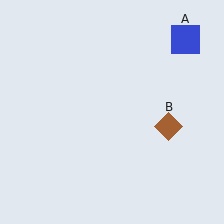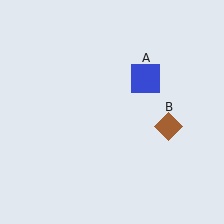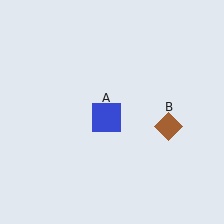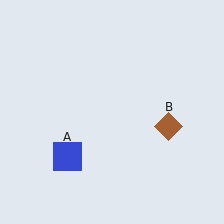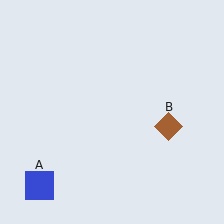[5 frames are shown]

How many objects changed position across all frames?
1 object changed position: blue square (object A).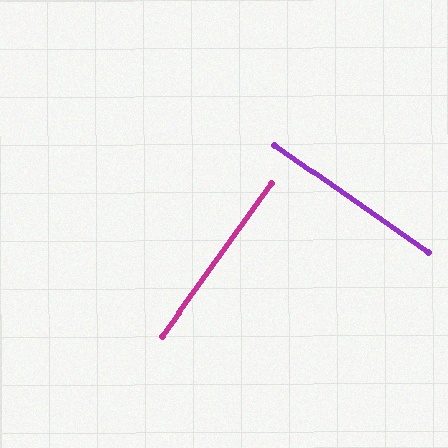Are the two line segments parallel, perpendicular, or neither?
Perpendicular — they meet at approximately 89°.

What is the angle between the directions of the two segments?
Approximately 89 degrees.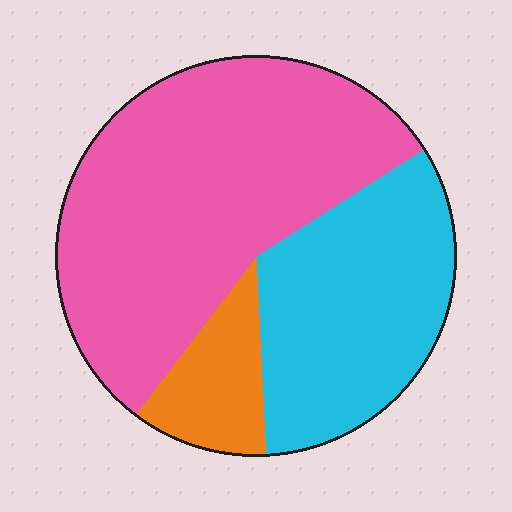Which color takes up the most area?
Pink, at roughly 55%.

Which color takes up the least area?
Orange, at roughly 10%.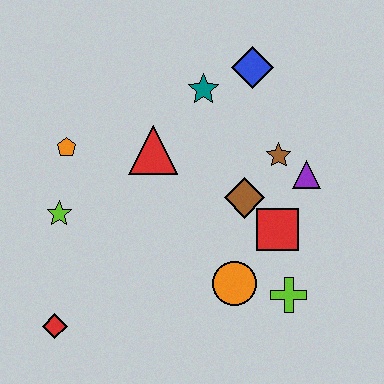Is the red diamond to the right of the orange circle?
No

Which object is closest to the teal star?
The blue diamond is closest to the teal star.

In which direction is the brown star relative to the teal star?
The brown star is to the right of the teal star.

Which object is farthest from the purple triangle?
The red diamond is farthest from the purple triangle.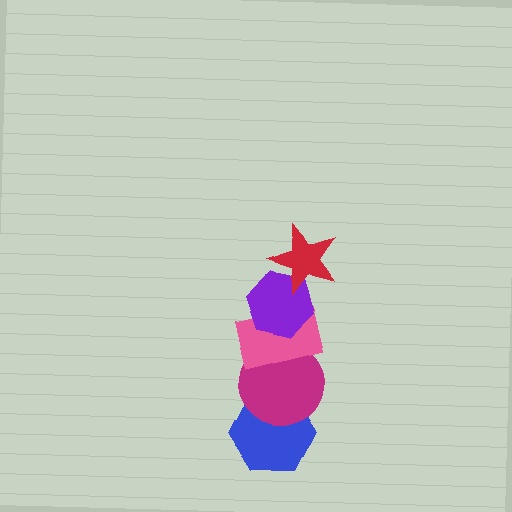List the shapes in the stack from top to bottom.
From top to bottom: the red star, the purple hexagon, the pink rectangle, the magenta circle, the blue hexagon.